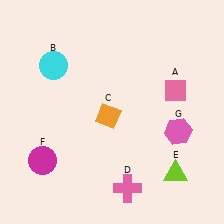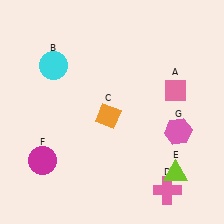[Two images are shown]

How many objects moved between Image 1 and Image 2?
1 object moved between the two images.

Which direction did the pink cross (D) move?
The pink cross (D) moved right.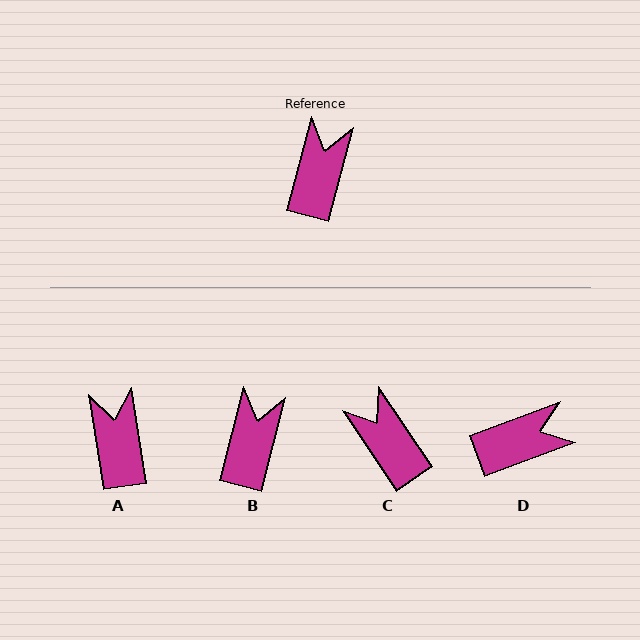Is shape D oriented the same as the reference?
No, it is off by about 55 degrees.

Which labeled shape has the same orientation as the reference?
B.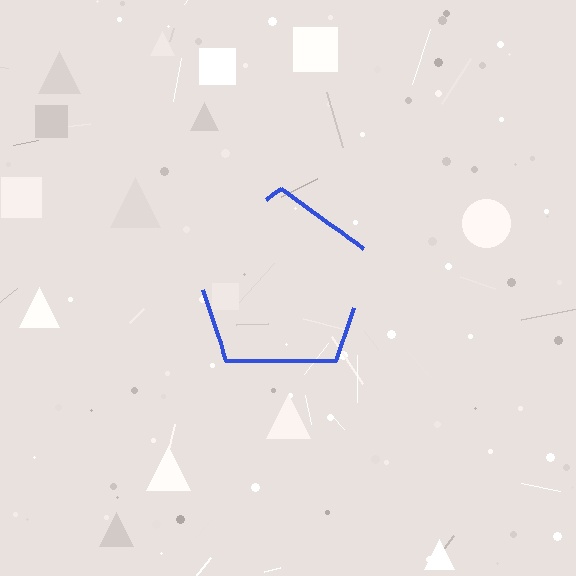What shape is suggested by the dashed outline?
The dashed outline suggests a pentagon.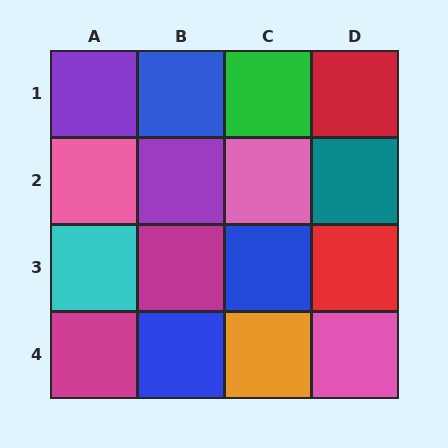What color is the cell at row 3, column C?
Blue.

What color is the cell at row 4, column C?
Orange.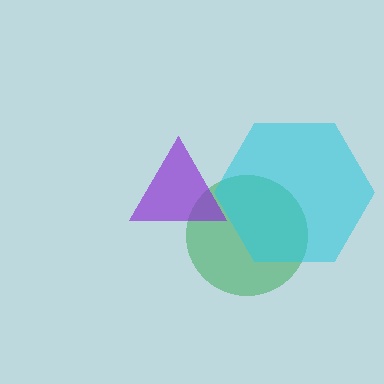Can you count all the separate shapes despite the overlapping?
Yes, there are 3 separate shapes.